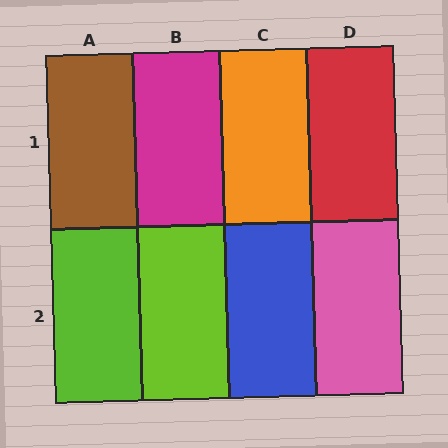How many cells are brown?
1 cell is brown.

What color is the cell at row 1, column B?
Magenta.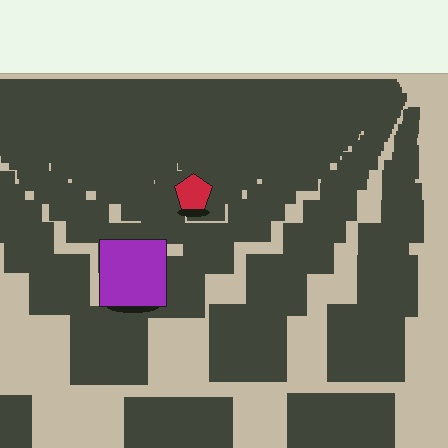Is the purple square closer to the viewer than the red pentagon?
Yes. The purple square is closer — you can tell from the texture gradient: the ground texture is coarser near it.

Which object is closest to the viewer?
The purple square is closest. The texture marks near it are larger and more spread out.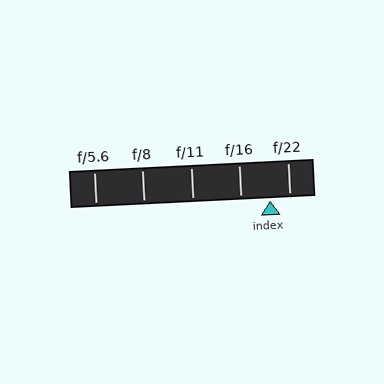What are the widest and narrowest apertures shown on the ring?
The widest aperture shown is f/5.6 and the narrowest is f/22.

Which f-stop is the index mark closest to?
The index mark is closest to f/22.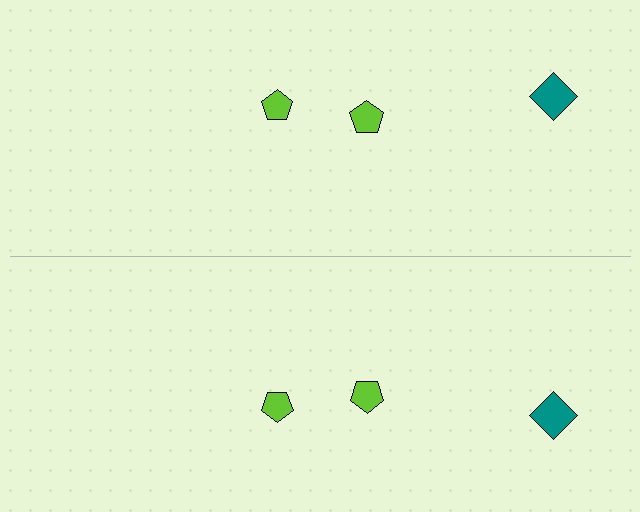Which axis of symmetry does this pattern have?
The pattern has a horizontal axis of symmetry running through the center of the image.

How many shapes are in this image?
There are 6 shapes in this image.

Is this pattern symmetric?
Yes, this pattern has bilateral (reflection) symmetry.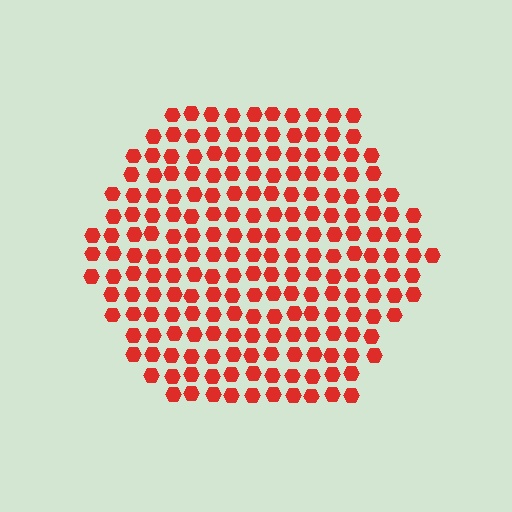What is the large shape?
The large shape is a hexagon.